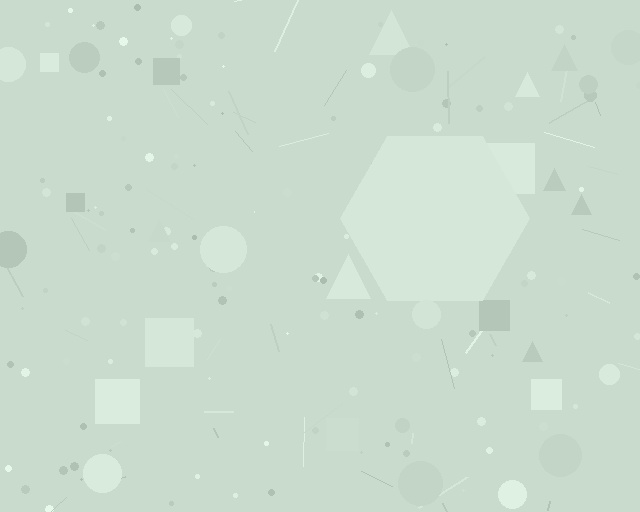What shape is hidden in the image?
A hexagon is hidden in the image.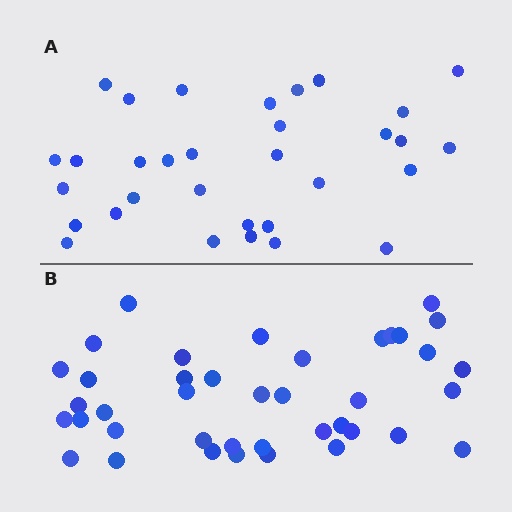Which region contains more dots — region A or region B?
Region B (the bottom region) has more dots.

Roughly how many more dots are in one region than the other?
Region B has roughly 8 or so more dots than region A.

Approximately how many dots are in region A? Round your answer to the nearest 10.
About 30 dots. (The exact count is 32, which rounds to 30.)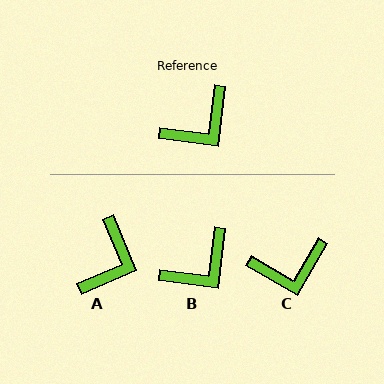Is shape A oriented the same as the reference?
No, it is off by about 30 degrees.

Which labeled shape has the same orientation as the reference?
B.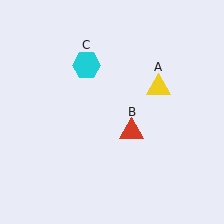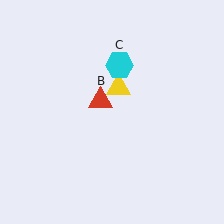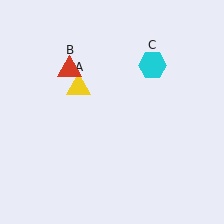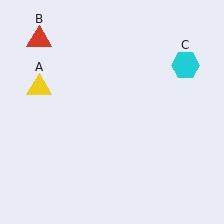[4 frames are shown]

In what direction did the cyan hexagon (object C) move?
The cyan hexagon (object C) moved right.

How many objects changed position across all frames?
3 objects changed position: yellow triangle (object A), red triangle (object B), cyan hexagon (object C).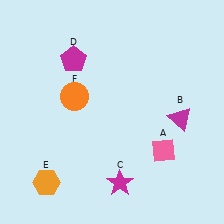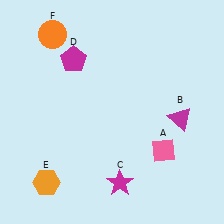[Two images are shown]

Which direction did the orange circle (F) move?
The orange circle (F) moved up.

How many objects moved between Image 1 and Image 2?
1 object moved between the two images.